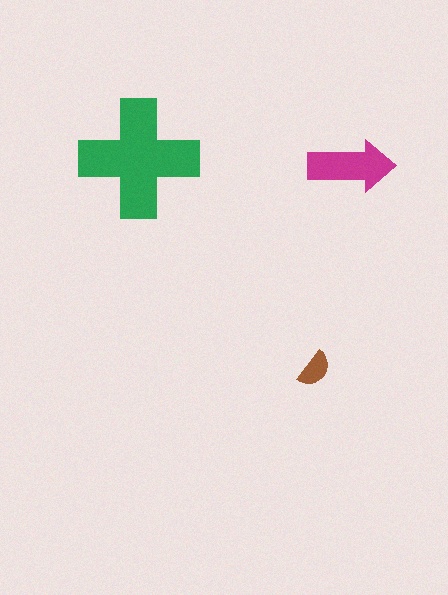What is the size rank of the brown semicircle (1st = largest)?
3rd.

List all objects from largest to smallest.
The green cross, the magenta arrow, the brown semicircle.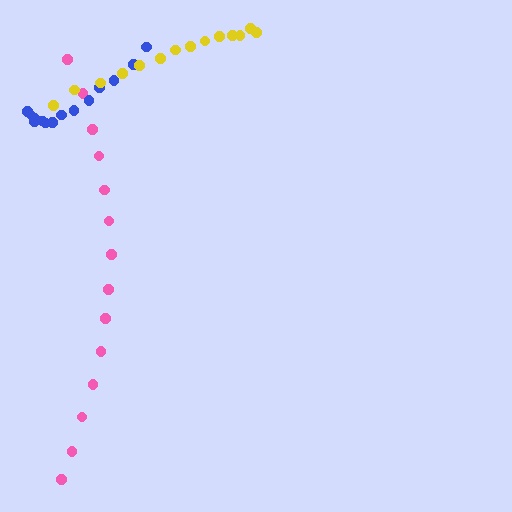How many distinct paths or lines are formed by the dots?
There are 3 distinct paths.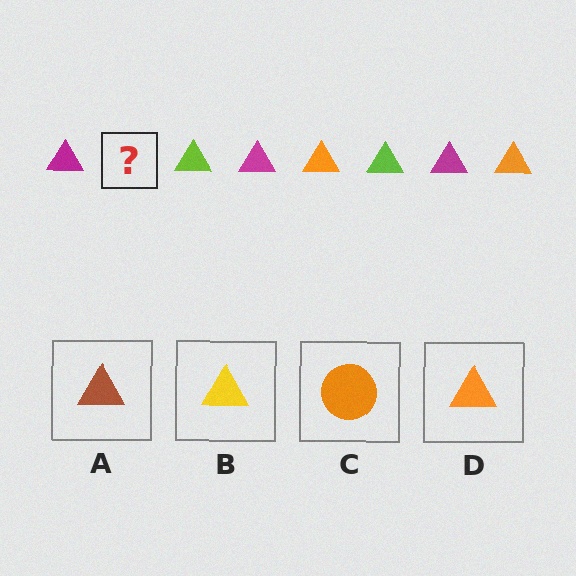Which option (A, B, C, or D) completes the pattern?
D.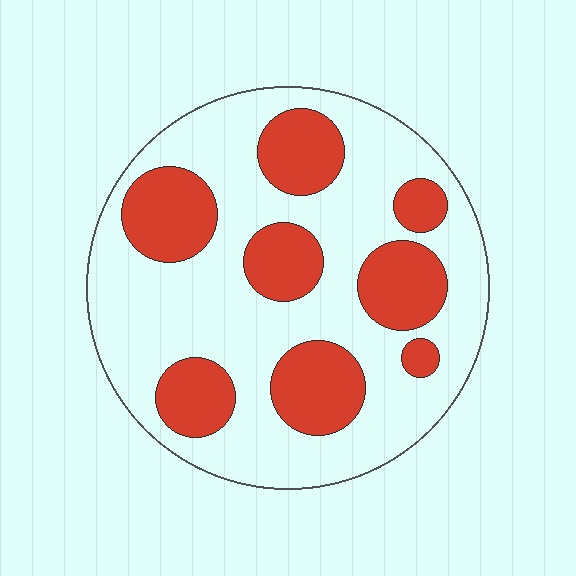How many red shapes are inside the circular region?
8.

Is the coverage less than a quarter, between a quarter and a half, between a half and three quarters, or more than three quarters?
Between a quarter and a half.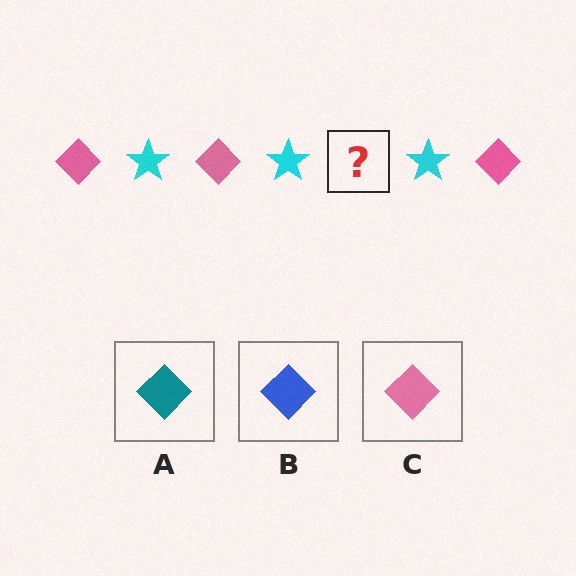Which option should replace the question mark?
Option C.